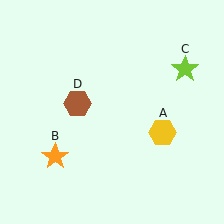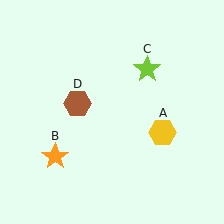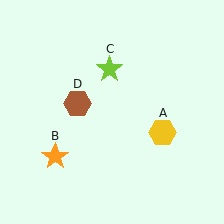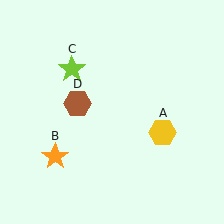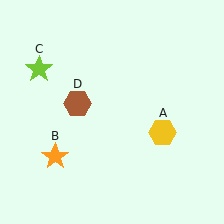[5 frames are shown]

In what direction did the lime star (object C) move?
The lime star (object C) moved left.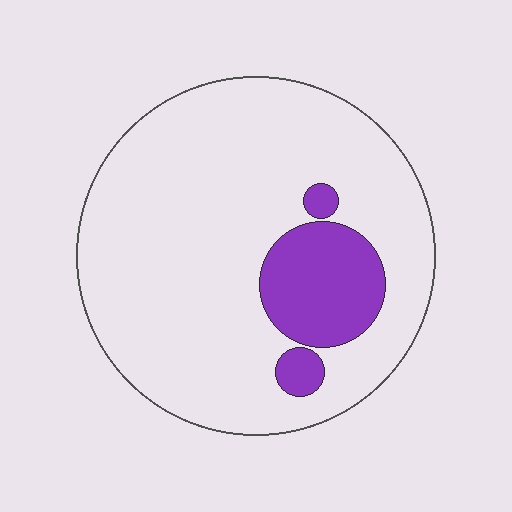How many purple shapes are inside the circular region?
3.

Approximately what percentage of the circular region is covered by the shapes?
Approximately 15%.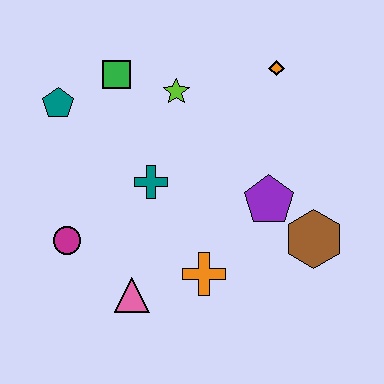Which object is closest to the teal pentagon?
The green square is closest to the teal pentagon.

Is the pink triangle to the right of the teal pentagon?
Yes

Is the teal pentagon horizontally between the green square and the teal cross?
No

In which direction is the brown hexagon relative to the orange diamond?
The brown hexagon is below the orange diamond.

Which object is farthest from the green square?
The brown hexagon is farthest from the green square.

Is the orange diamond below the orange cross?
No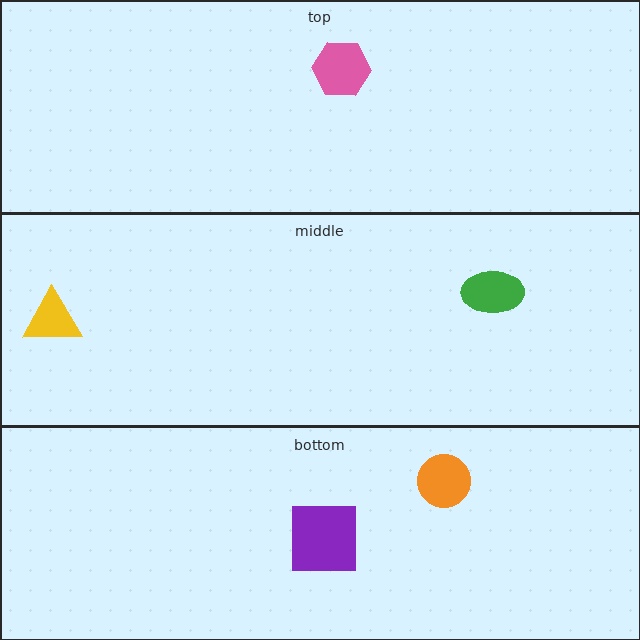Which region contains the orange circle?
The bottom region.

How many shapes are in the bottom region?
2.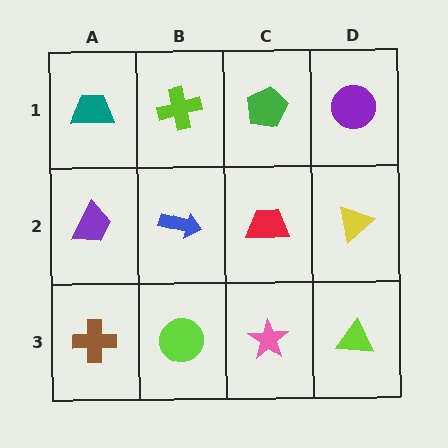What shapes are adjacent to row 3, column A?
A purple trapezoid (row 2, column A), a lime circle (row 3, column B).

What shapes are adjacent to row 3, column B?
A blue arrow (row 2, column B), a brown cross (row 3, column A), a pink star (row 3, column C).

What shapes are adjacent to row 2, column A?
A teal trapezoid (row 1, column A), a brown cross (row 3, column A), a blue arrow (row 2, column B).